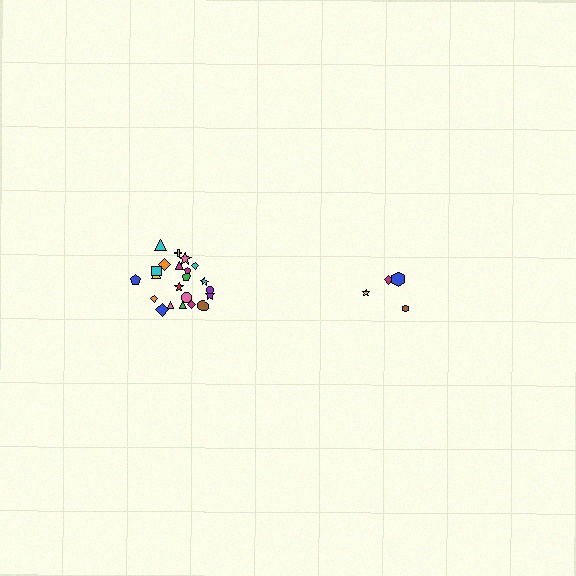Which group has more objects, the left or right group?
The left group.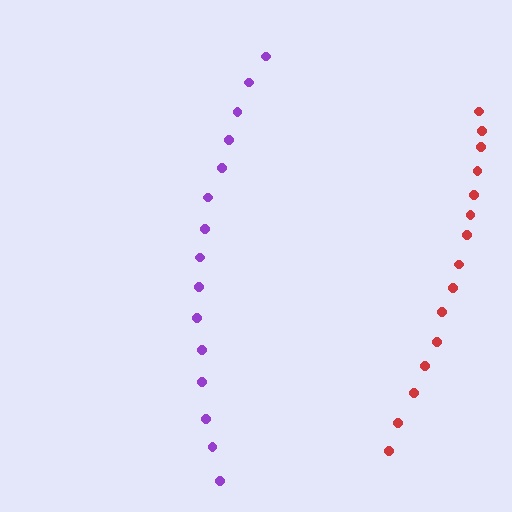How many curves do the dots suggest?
There are 2 distinct paths.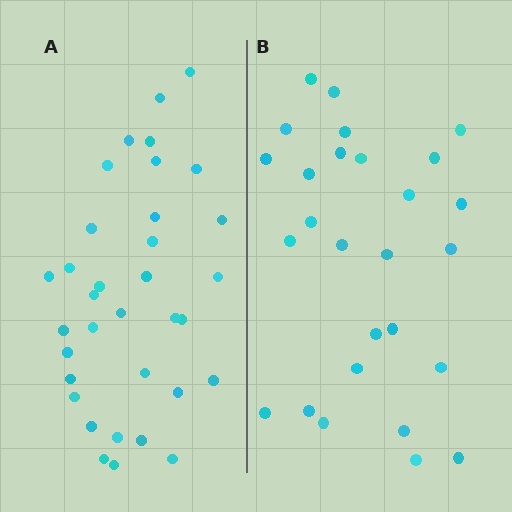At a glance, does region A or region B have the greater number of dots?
Region A (the left region) has more dots.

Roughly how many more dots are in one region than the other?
Region A has roughly 8 or so more dots than region B.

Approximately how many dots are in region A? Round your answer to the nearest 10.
About 30 dots. (The exact count is 34, which rounds to 30.)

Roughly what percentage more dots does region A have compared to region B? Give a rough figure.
About 25% more.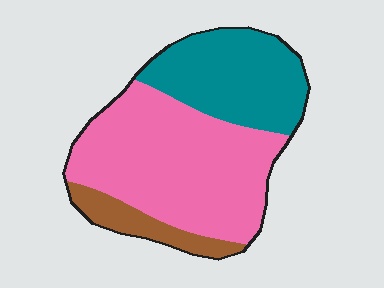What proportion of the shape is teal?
Teal takes up between a quarter and a half of the shape.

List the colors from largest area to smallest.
From largest to smallest: pink, teal, brown.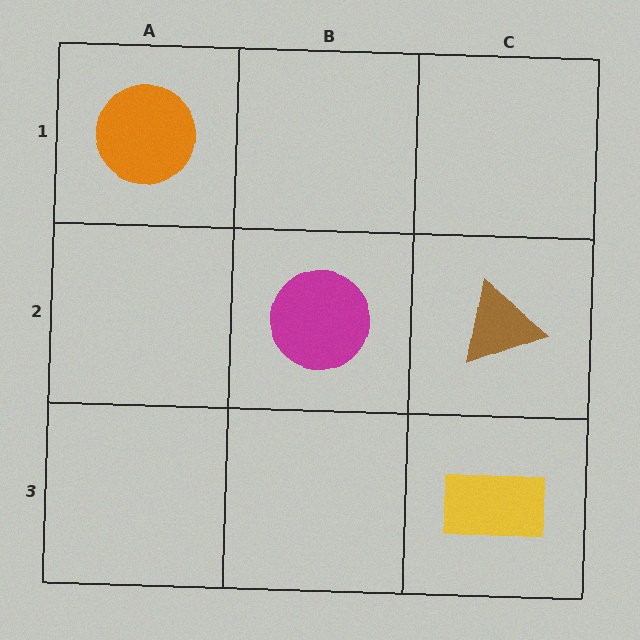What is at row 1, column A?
An orange circle.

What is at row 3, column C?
A yellow rectangle.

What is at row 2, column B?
A magenta circle.